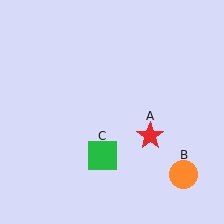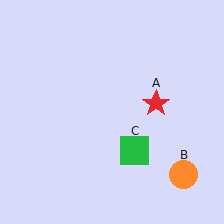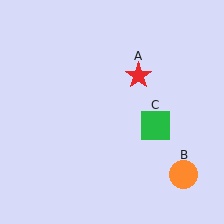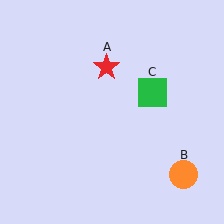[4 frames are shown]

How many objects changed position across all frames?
2 objects changed position: red star (object A), green square (object C).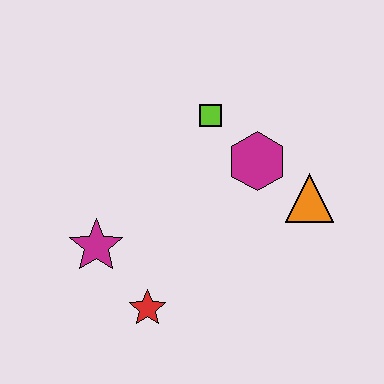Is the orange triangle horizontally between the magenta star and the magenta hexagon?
No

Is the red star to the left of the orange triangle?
Yes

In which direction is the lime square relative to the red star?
The lime square is above the red star.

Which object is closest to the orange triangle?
The magenta hexagon is closest to the orange triangle.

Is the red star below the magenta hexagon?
Yes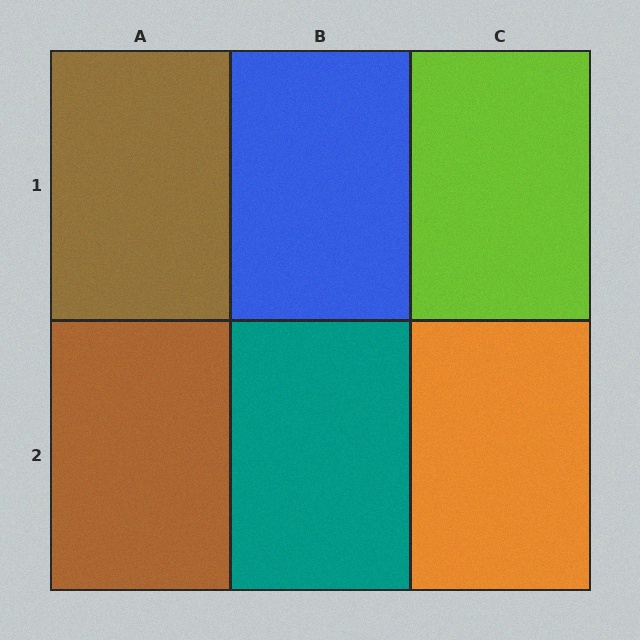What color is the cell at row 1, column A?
Brown.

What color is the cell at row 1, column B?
Blue.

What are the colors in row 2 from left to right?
Brown, teal, orange.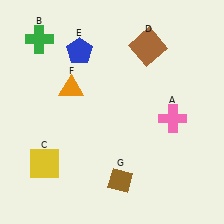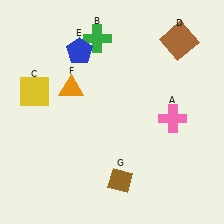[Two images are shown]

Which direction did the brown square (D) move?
The brown square (D) moved right.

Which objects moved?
The objects that moved are: the green cross (B), the yellow square (C), the brown square (D).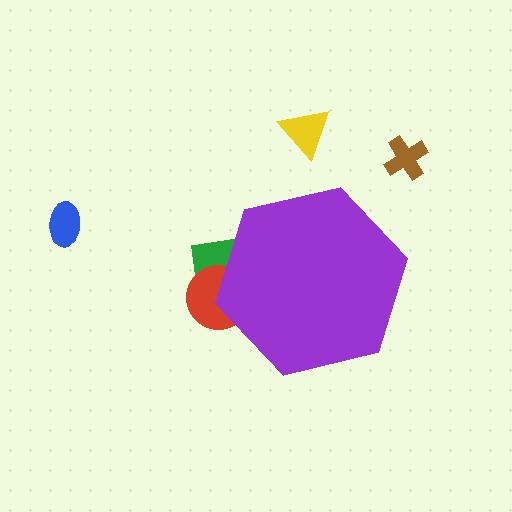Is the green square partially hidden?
Yes, the green square is partially hidden behind the purple hexagon.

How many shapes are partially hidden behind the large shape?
2 shapes are partially hidden.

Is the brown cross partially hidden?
No, the brown cross is fully visible.